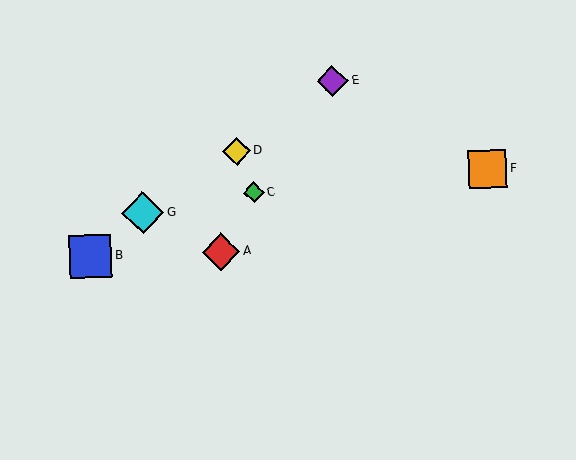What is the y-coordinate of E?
Object E is at y≈81.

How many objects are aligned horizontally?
2 objects (A, B) are aligned horizontally.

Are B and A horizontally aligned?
Yes, both are at y≈257.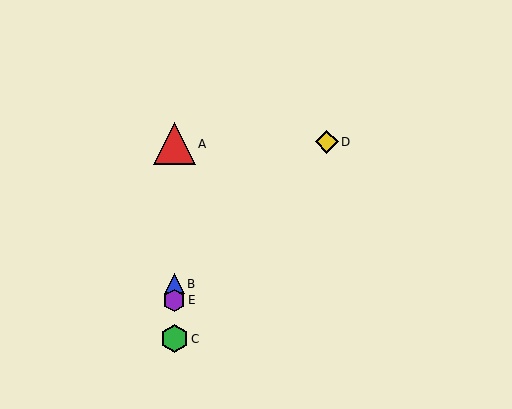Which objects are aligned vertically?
Objects A, B, C, E are aligned vertically.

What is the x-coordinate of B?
Object B is at x≈174.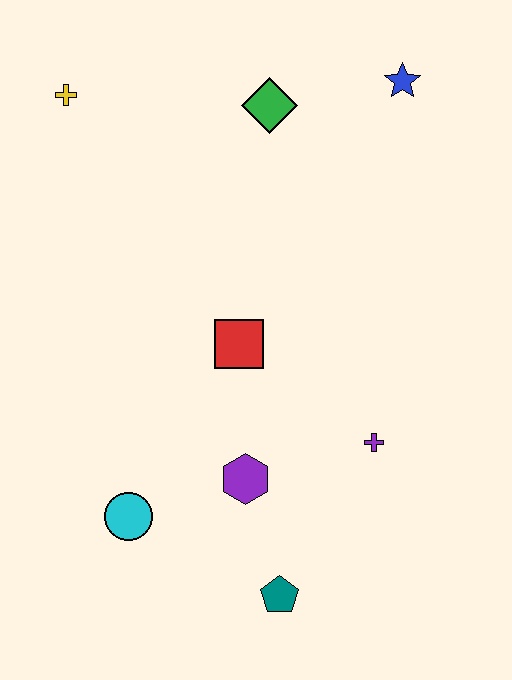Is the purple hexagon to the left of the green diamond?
Yes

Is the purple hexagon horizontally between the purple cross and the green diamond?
No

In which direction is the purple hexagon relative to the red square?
The purple hexagon is below the red square.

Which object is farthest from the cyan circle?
The blue star is farthest from the cyan circle.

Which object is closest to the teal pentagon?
The purple hexagon is closest to the teal pentagon.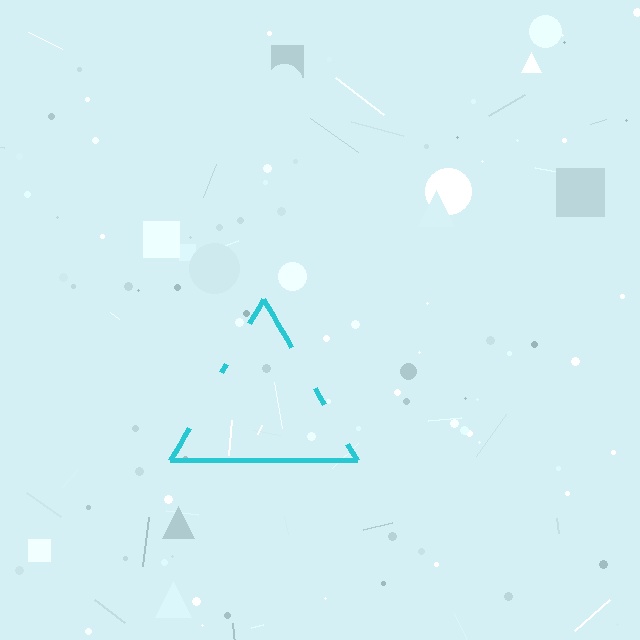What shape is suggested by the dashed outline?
The dashed outline suggests a triangle.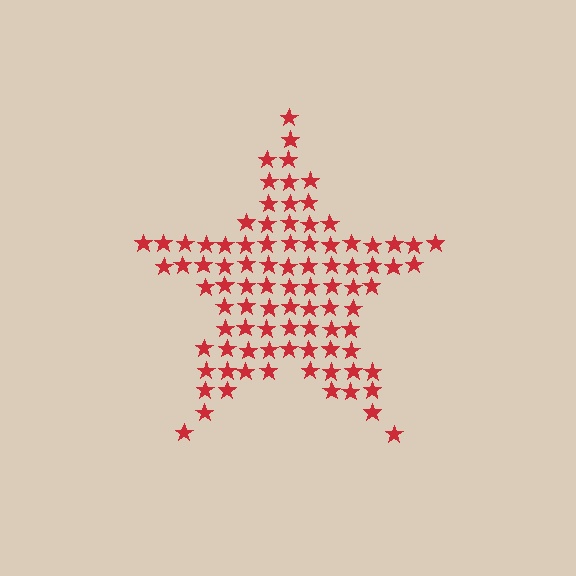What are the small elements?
The small elements are stars.